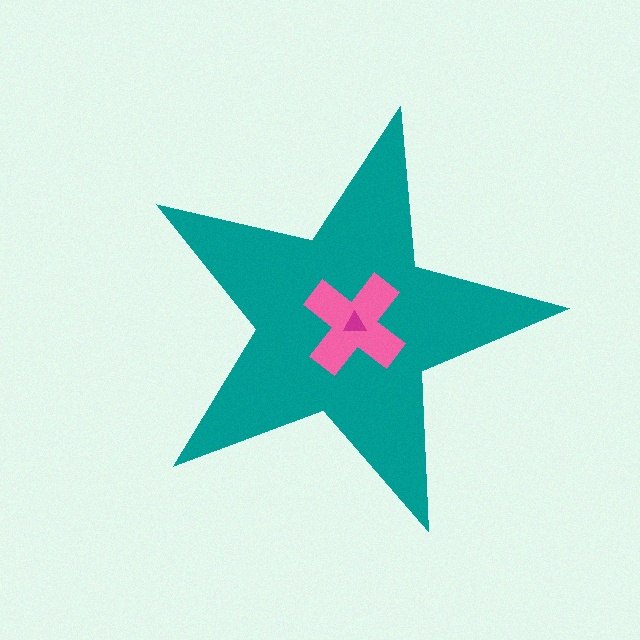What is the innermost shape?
The magenta triangle.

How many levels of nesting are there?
3.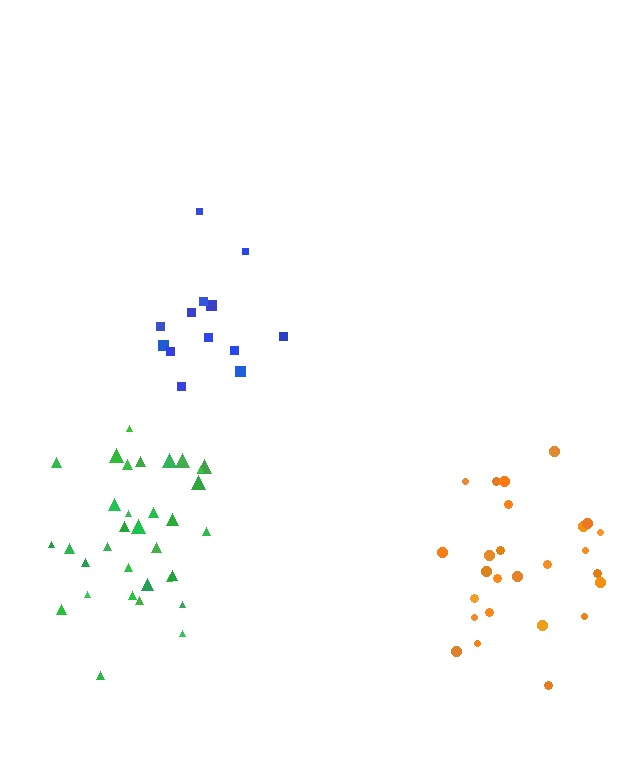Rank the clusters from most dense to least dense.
blue, green, orange.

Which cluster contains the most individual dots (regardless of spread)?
Green (33).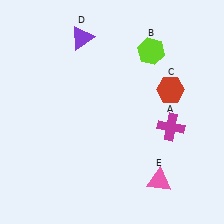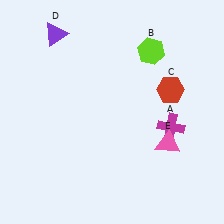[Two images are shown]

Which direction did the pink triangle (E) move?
The pink triangle (E) moved up.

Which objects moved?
The objects that moved are: the purple triangle (D), the pink triangle (E).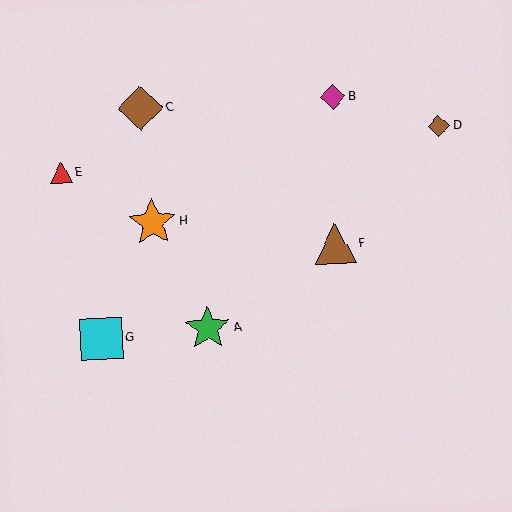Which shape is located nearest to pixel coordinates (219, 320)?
The green star (labeled A) at (208, 328) is nearest to that location.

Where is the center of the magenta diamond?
The center of the magenta diamond is at (333, 97).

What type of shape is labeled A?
Shape A is a green star.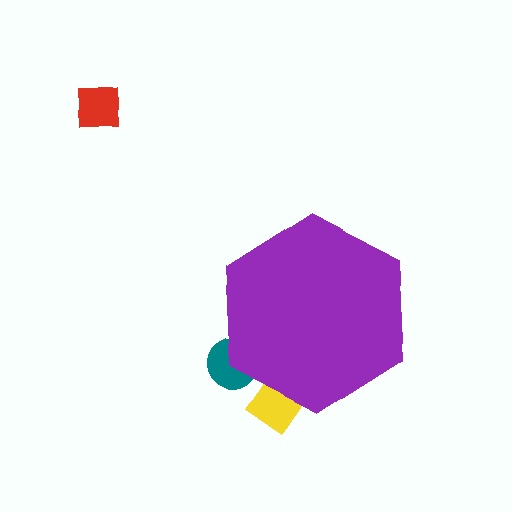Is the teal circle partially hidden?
Yes, the teal circle is partially hidden behind the purple hexagon.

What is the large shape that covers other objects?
A purple hexagon.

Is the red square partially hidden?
No, the red square is fully visible.